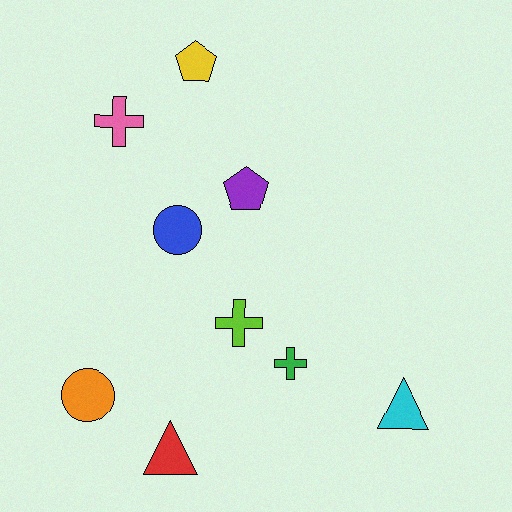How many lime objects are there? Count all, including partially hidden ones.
There is 1 lime object.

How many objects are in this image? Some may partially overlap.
There are 9 objects.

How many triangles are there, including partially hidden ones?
There are 2 triangles.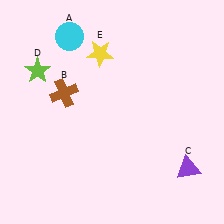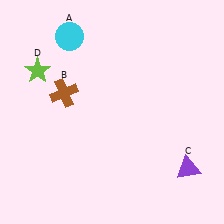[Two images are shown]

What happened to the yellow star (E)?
The yellow star (E) was removed in Image 2. It was in the top-left area of Image 1.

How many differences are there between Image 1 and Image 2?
There is 1 difference between the two images.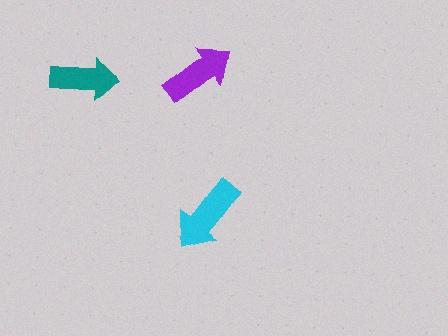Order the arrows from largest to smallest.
the cyan one, the purple one, the teal one.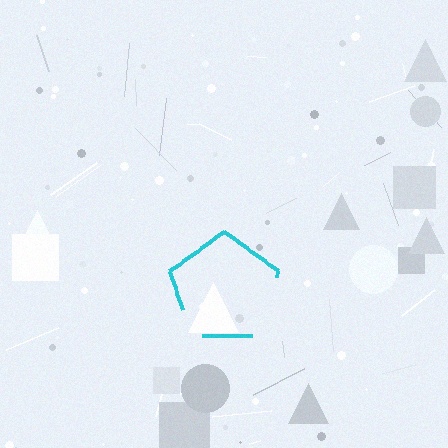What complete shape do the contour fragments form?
The contour fragments form a pentagon.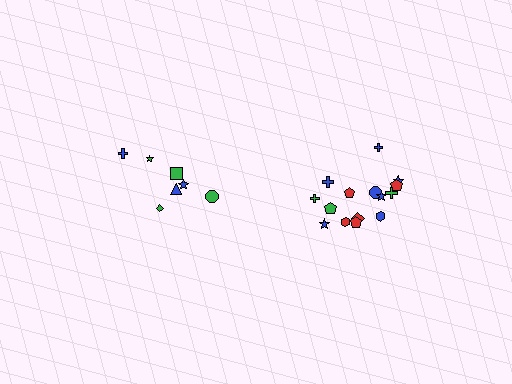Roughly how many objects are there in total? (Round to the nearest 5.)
Roughly 20 objects in total.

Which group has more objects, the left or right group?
The right group.